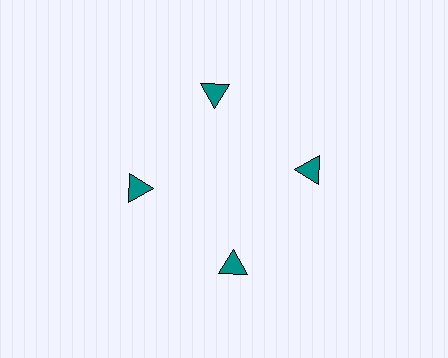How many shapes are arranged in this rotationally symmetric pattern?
There are 4 shapes, arranged in 4 groups of 1.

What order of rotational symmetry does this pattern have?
This pattern has 4-fold rotational symmetry.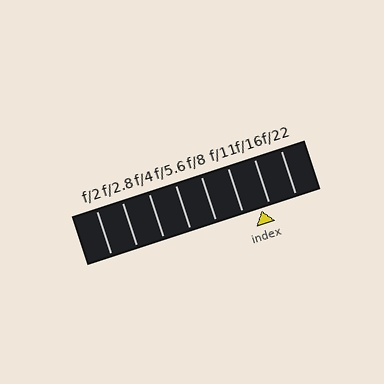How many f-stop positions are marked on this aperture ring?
There are 8 f-stop positions marked.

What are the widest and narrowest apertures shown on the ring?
The widest aperture shown is f/2 and the narrowest is f/22.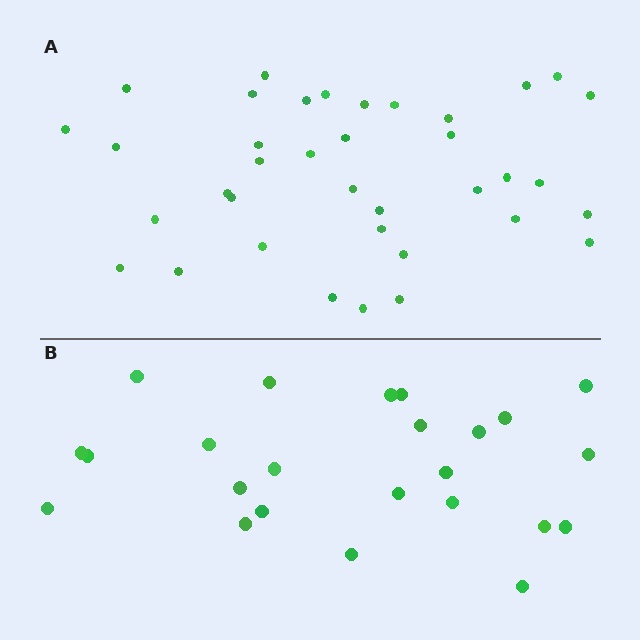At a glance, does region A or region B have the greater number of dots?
Region A (the top region) has more dots.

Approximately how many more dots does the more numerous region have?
Region A has approximately 15 more dots than region B.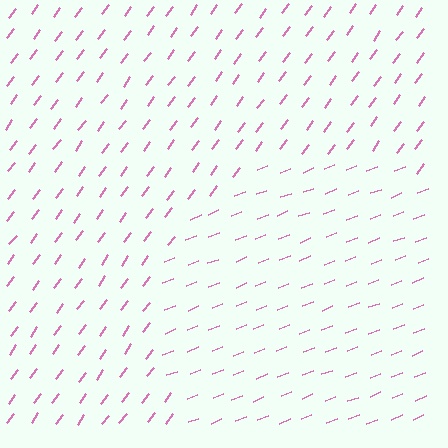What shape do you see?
I see a circle.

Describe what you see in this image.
The image is filled with small pink line segments. A circle region in the image has lines oriented differently from the surrounding lines, creating a visible texture boundary.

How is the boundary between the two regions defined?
The boundary is defined purely by a change in line orientation (approximately 32 degrees difference). All lines are the same color and thickness.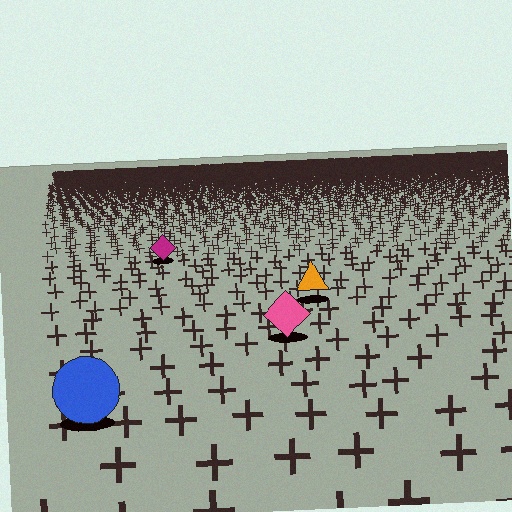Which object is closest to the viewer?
The blue circle is closest. The texture marks near it are larger and more spread out.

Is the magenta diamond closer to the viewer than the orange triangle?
No. The orange triangle is closer — you can tell from the texture gradient: the ground texture is coarser near it.